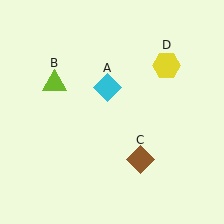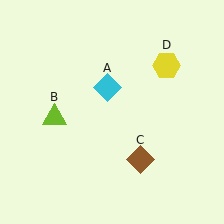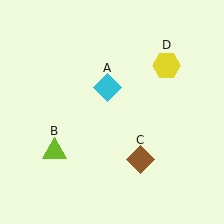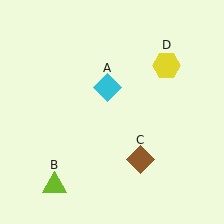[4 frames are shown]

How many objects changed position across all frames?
1 object changed position: lime triangle (object B).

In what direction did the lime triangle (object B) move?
The lime triangle (object B) moved down.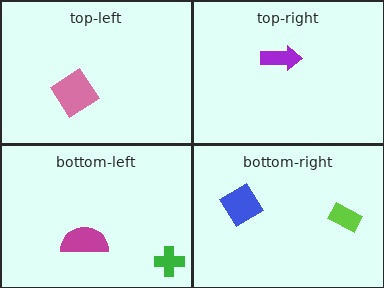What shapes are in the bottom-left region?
The green cross, the magenta semicircle.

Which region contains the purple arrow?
The top-right region.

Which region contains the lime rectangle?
The bottom-right region.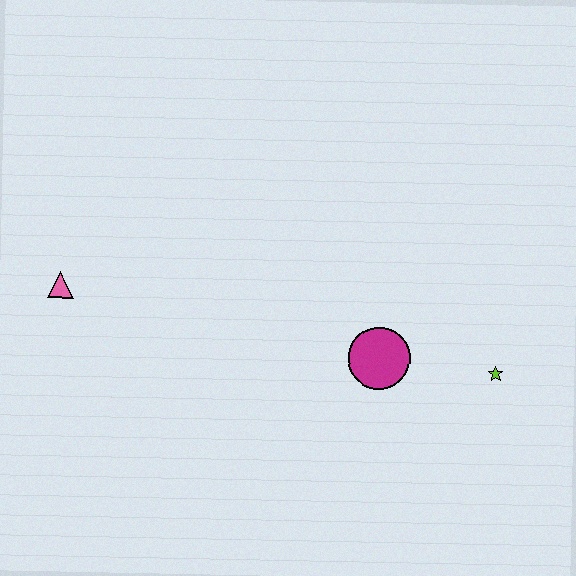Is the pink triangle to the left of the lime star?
Yes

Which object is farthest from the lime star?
The pink triangle is farthest from the lime star.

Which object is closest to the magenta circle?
The lime star is closest to the magenta circle.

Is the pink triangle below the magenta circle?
No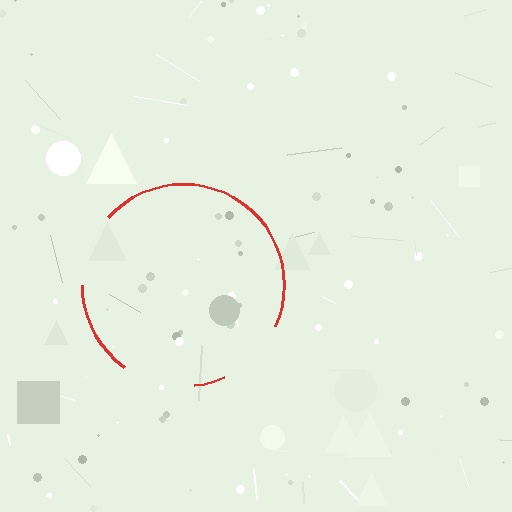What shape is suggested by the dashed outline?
The dashed outline suggests a circle.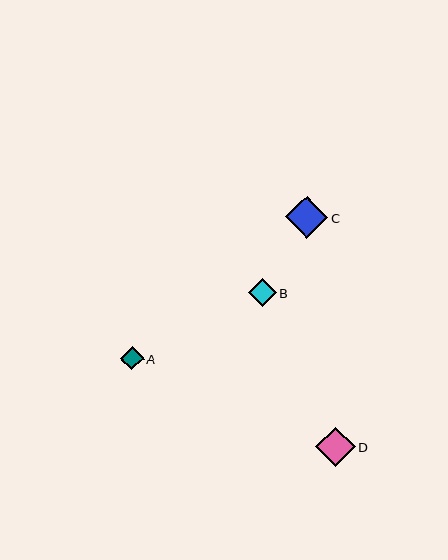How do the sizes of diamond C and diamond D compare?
Diamond C and diamond D are approximately the same size.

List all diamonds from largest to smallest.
From largest to smallest: C, D, B, A.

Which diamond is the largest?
Diamond C is the largest with a size of approximately 42 pixels.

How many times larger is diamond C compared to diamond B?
Diamond C is approximately 1.5 times the size of diamond B.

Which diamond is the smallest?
Diamond A is the smallest with a size of approximately 24 pixels.